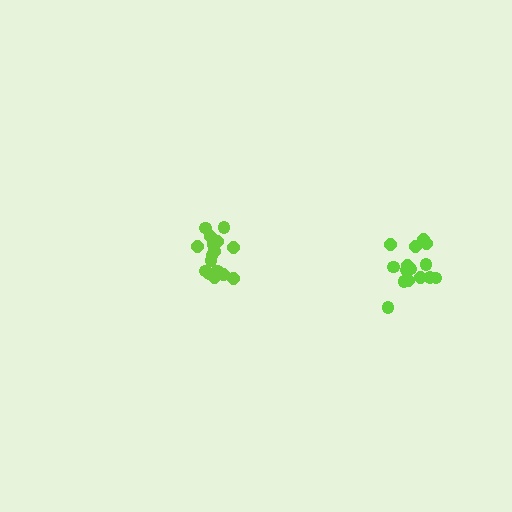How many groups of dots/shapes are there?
There are 2 groups.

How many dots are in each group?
Group 1: 16 dots, Group 2: 15 dots (31 total).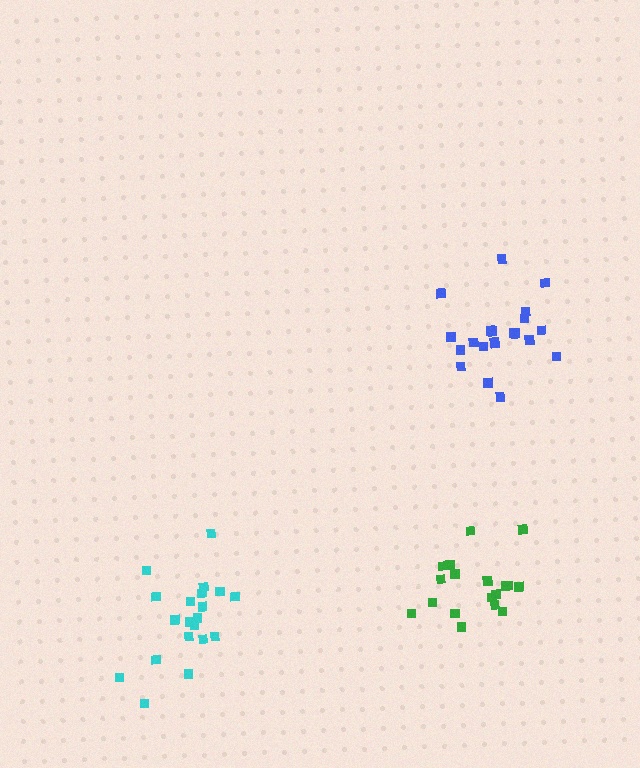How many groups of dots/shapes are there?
There are 3 groups.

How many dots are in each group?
Group 1: 18 dots, Group 2: 21 dots, Group 3: 20 dots (59 total).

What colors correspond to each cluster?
The clusters are colored: green, blue, cyan.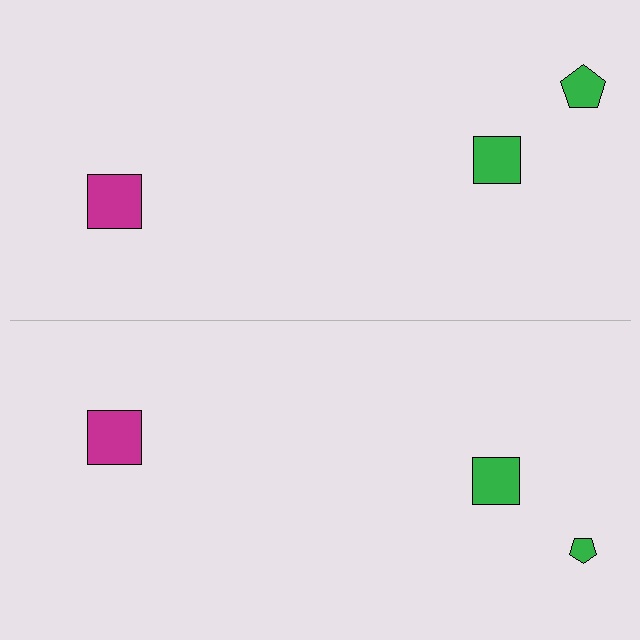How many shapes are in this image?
There are 6 shapes in this image.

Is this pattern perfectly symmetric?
No, the pattern is not perfectly symmetric. The green pentagon on the bottom side has a different size than its mirror counterpart.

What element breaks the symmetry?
The green pentagon on the bottom side has a different size than its mirror counterpart.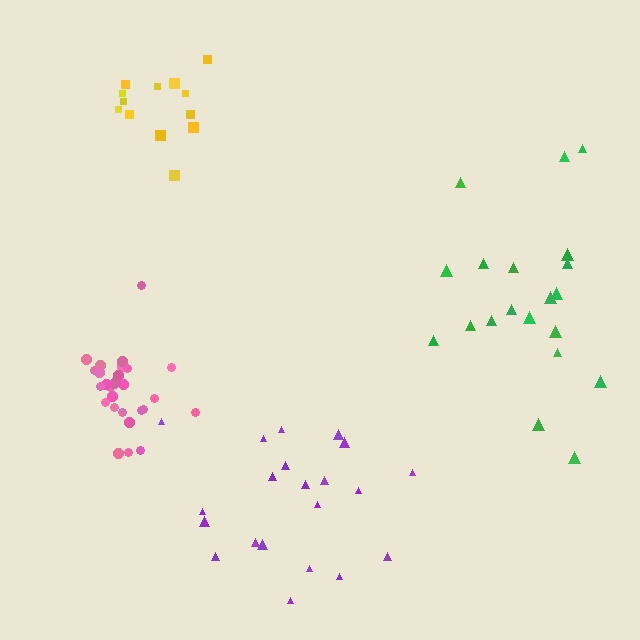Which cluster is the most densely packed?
Pink.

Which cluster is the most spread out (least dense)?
Green.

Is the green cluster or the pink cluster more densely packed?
Pink.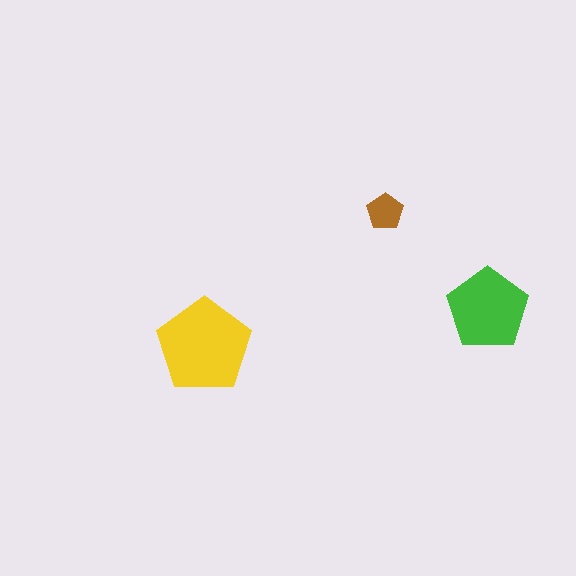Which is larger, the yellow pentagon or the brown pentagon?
The yellow one.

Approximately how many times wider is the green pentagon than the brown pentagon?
About 2 times wider.